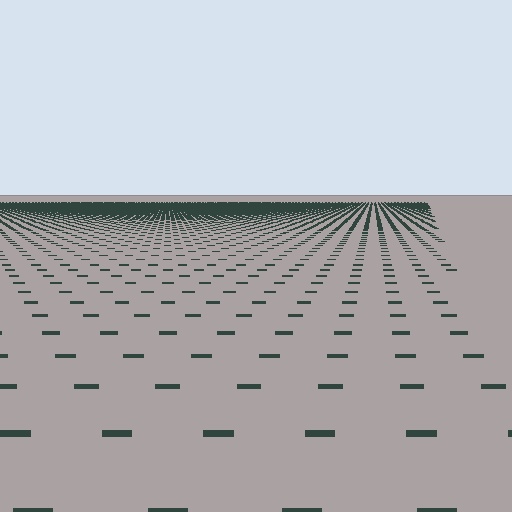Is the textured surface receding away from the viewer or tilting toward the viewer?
The surface is receding away from the viewer. Texture elements get smaller and denser toward the top.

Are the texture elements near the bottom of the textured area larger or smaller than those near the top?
Larger. Near the bottom, elements are closer to the viewer and appear at a bigger on-screen size.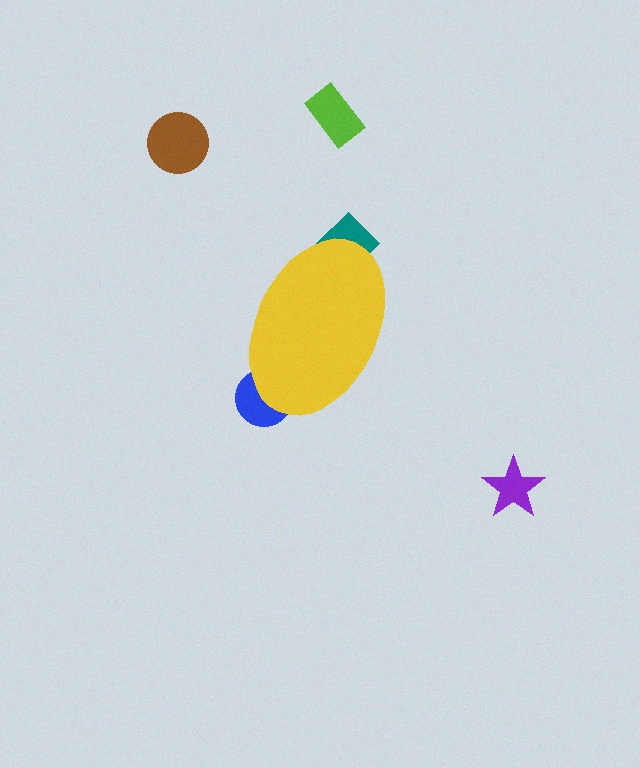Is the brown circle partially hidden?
No, the brown circle is fully visible.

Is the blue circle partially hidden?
Yes, the blue circle is partially hidden behind the yellow ellipse.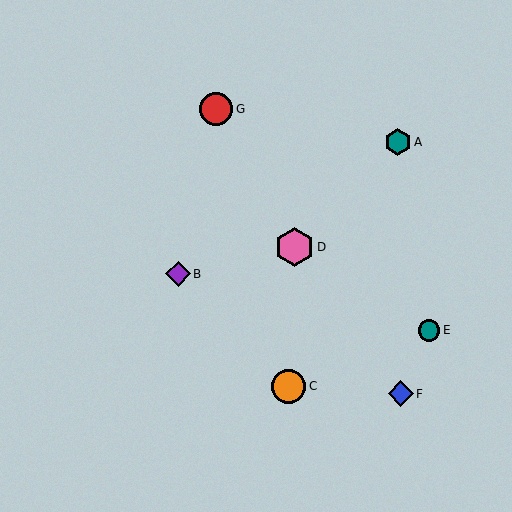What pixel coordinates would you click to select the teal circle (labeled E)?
Click at (429, 330) to select the teal circle E.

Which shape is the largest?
The pink hexagon (labeled D) is the largest.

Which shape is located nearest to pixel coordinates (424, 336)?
The teal circle (labeled E) at (429, 330) is nearest to that location.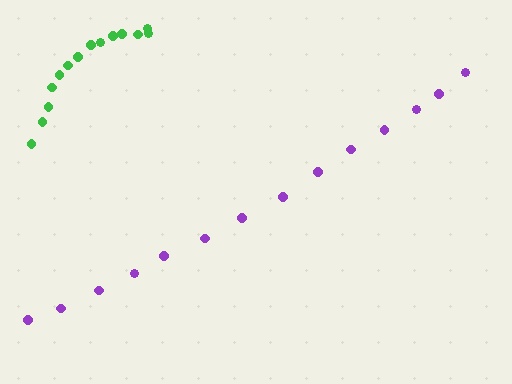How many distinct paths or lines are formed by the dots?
There are 2 distinct paths.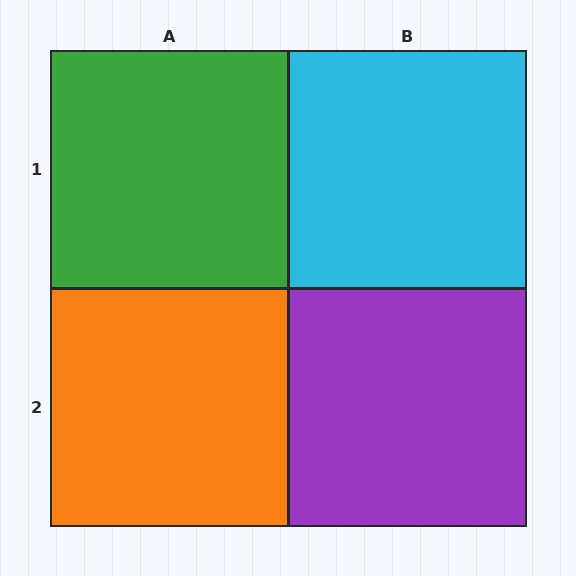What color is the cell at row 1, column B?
Cyan.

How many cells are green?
1 cell is green.